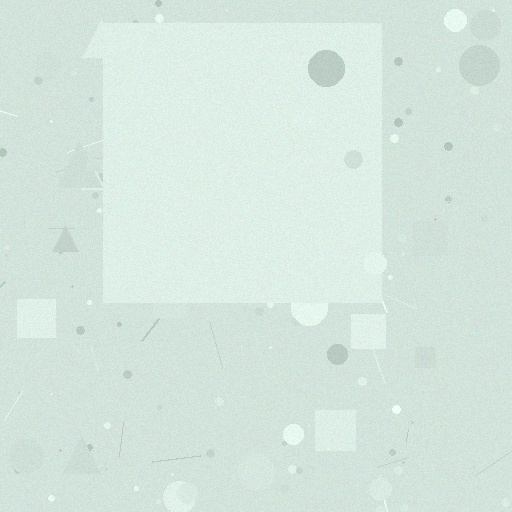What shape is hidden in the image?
A square is hidden in the image.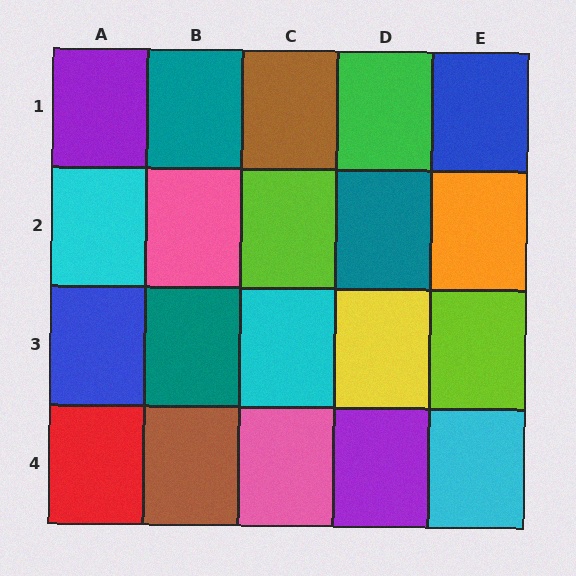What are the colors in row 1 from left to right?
Purple, teal, brown, green, blue.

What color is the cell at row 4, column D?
Purple.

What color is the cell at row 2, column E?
Orange.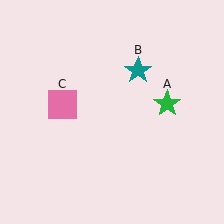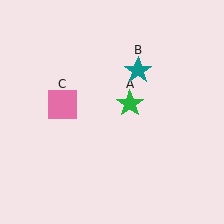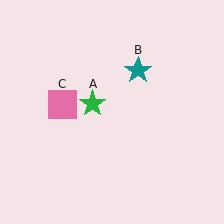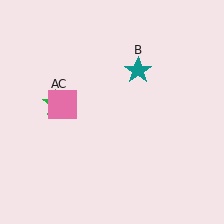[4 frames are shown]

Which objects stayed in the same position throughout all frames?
Teal star (object B) and pink square (object C) remained stationary.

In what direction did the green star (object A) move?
The green star (object A) moved left.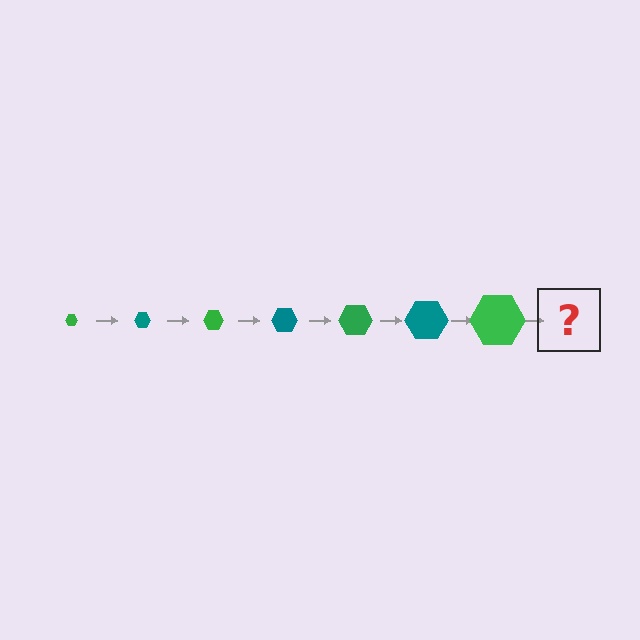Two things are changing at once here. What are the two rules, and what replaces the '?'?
The two rules are that the hexagon grows larger each step and the color cycles through green and teal. The '?' should be a teal hexagon, larger than the previous one.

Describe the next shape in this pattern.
It should be a teal hexagon, larger than the previous one.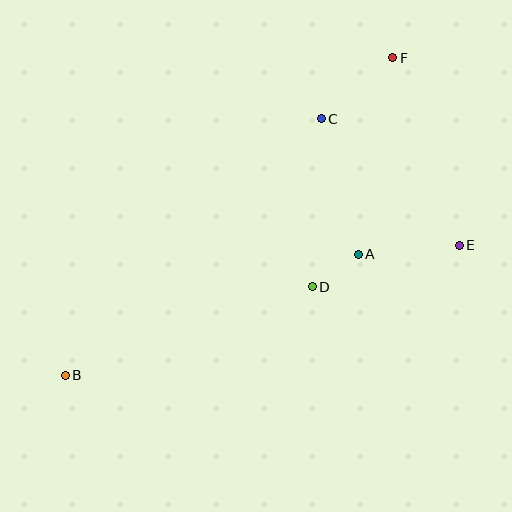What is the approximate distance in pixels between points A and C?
The distance between A and C is approximately 141 pixels.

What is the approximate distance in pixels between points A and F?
The distance between A and F is approximately 199 pixels.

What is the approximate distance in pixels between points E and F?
The distance between E and F is approximately 199 pixels.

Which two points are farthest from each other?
Points B and F are farthest from each other.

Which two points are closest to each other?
Points A and D are closest to each other.